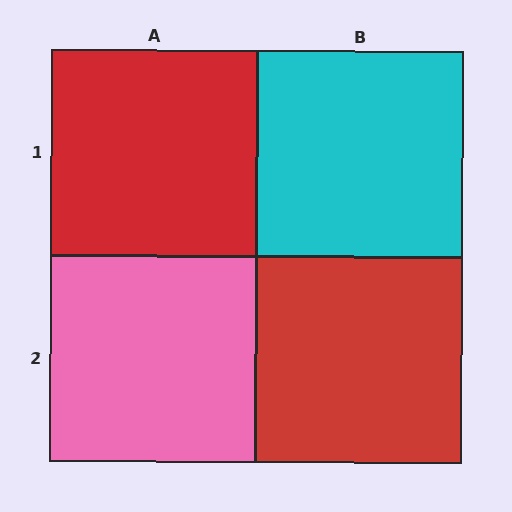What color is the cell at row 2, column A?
Pink.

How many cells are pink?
1 cell is pink.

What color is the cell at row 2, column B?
Red.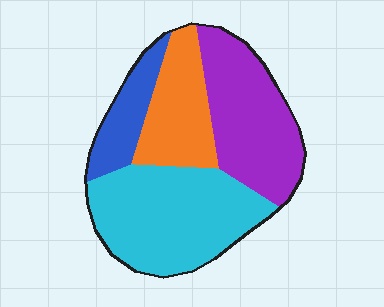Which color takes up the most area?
Cyan, at roughly 40%.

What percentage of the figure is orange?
Orange takes up about one fifth (1/5) of the figure.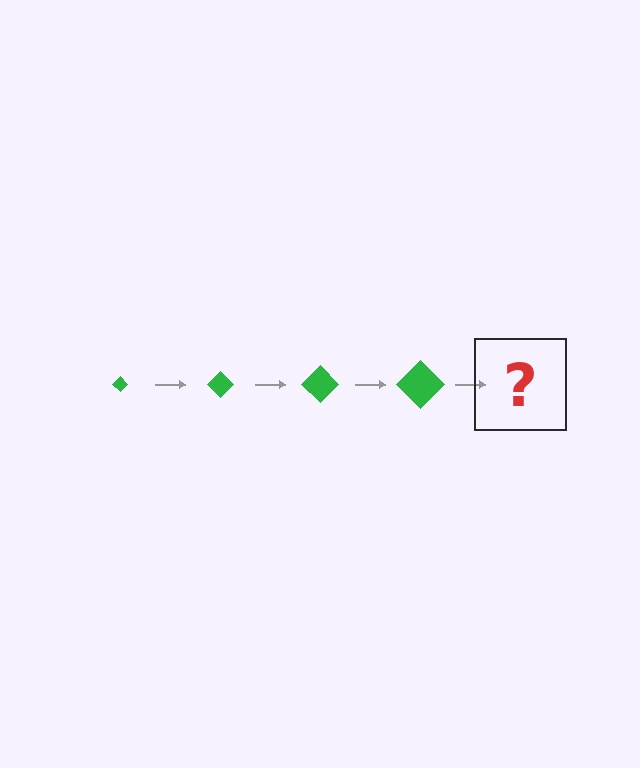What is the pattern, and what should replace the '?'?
The pattern is that the diamond gets progressively larger each step. The '?' should be a green diamond, larger than the previous one.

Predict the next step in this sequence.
The next step is a green diamond, larger than the previous one.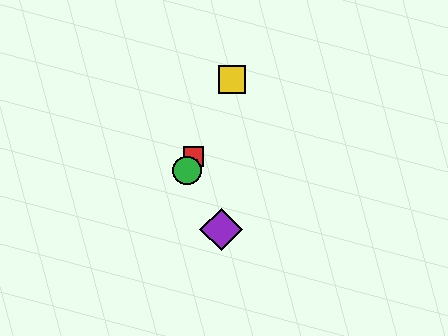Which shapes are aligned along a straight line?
The red square, the blue square, the green circle, the yellow square are aligned along a straight line.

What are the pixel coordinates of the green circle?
The green circle is at (187, 171).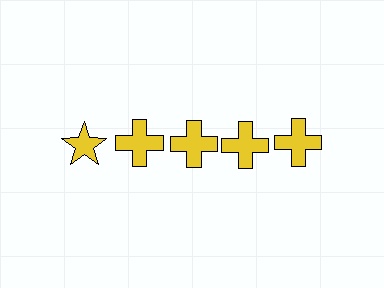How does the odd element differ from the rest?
It has a different shape: star instead of cross.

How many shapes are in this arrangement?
There are 5 shapes arranged in a grid pattern.